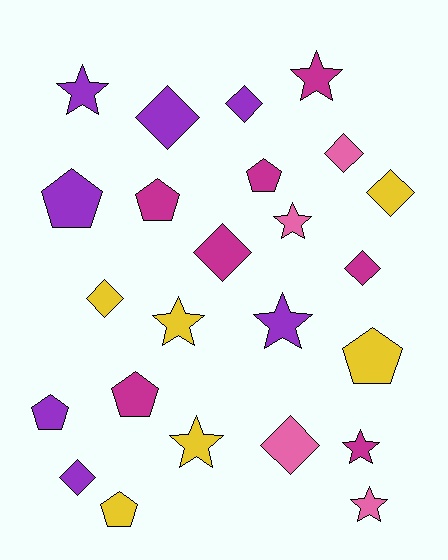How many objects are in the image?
There are 24 objects.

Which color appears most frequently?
Purple, with 7 objects.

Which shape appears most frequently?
Diamond, with 9 objects.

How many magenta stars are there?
There are 2 magenta stars.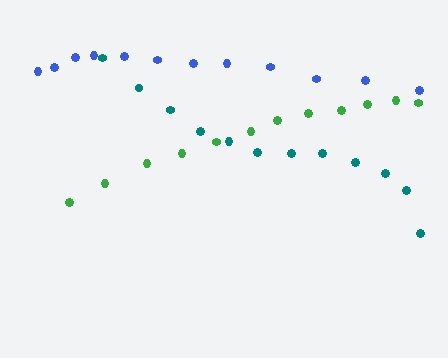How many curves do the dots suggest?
There are 3 distinct paths.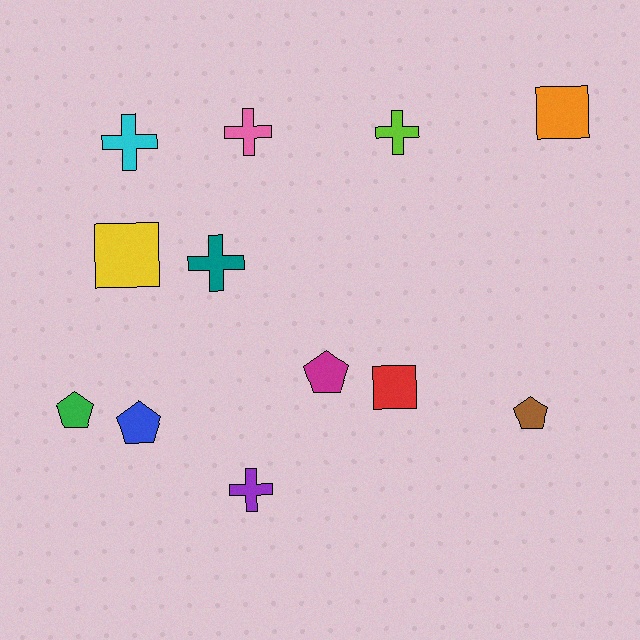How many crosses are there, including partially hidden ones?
There are 5 crosses.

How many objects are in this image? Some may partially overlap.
There are 12 objects.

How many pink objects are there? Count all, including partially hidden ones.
There is 1 pink object.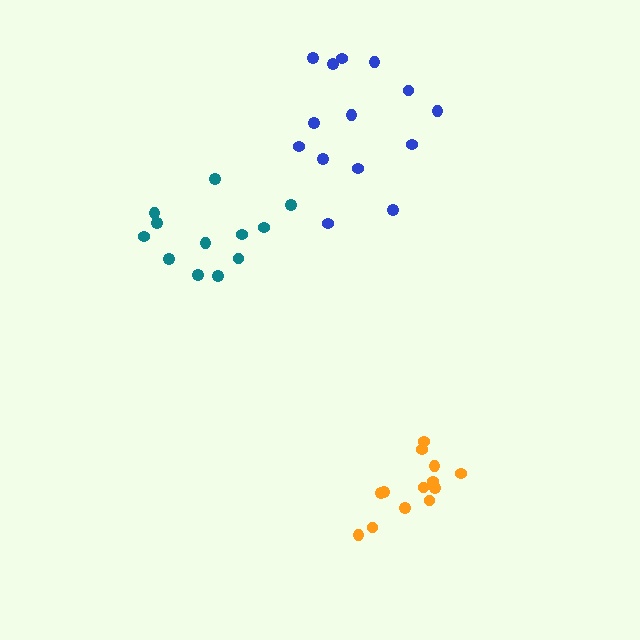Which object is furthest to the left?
The teal cluster is leftmost.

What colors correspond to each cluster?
The clusters are colored: teal, orange, blue.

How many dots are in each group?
Group 1: 12 dots, Group 2: 13 dots, Group 3: 14 dots (39 total).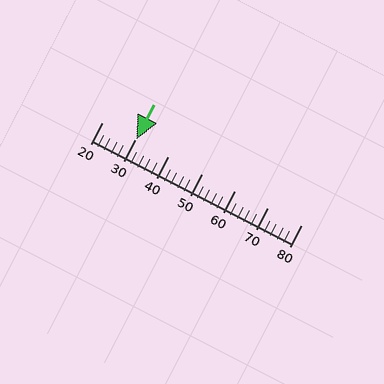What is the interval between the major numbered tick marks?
The major tick marks are spaced 10 units apart.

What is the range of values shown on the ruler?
The ruler shows values from 20 to 80.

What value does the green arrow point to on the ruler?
The green arrow points to approximately 30.